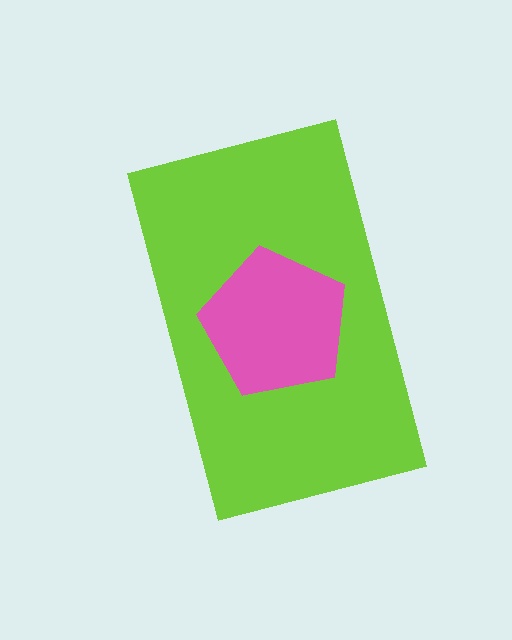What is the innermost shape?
The pink pentagon.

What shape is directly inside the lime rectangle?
The pink pentagon.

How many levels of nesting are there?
2.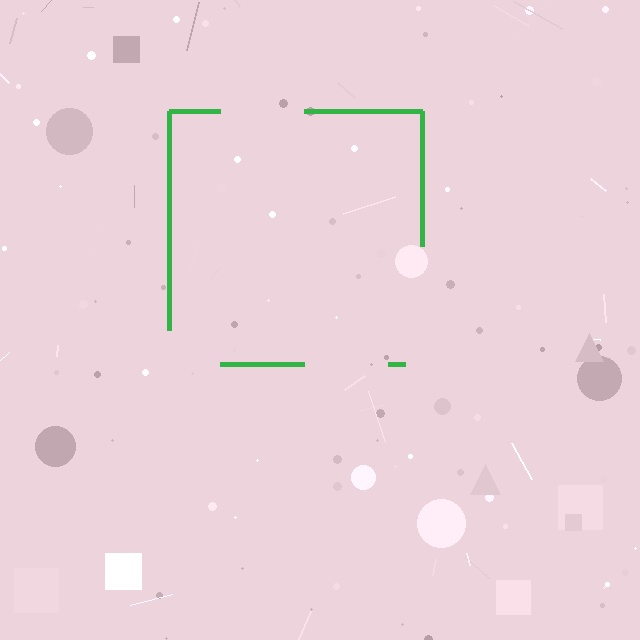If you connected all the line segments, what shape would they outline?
They would outline a square.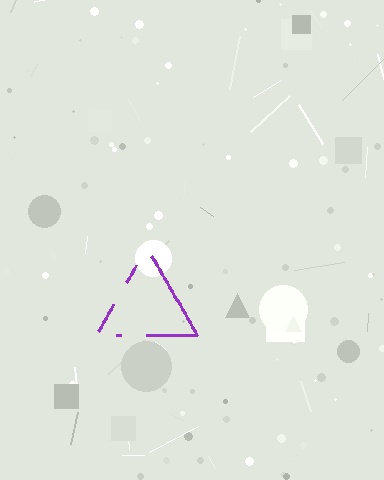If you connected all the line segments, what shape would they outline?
They would outline a triangle.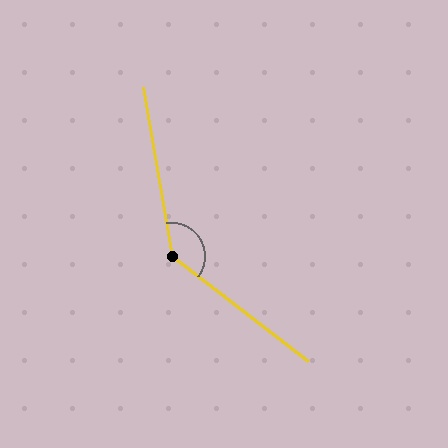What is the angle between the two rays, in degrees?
Approximately 137 degrees.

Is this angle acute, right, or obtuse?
It is obtuse.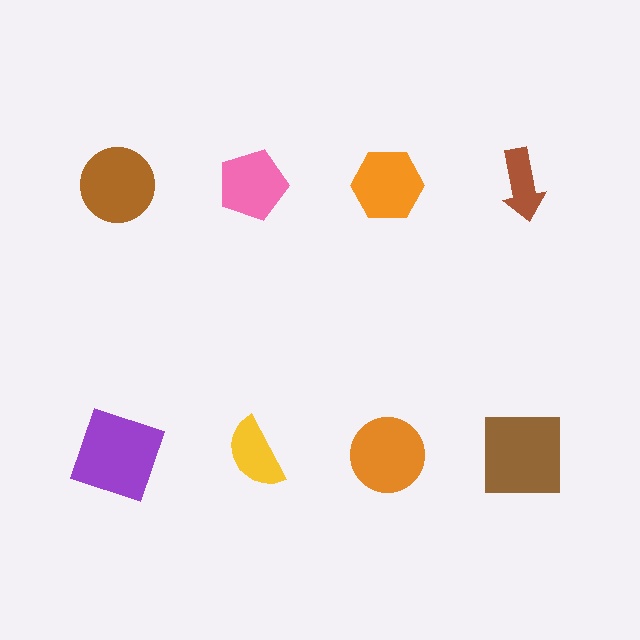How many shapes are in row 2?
4 shapes.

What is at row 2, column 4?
A brown square.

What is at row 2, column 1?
A purple square.